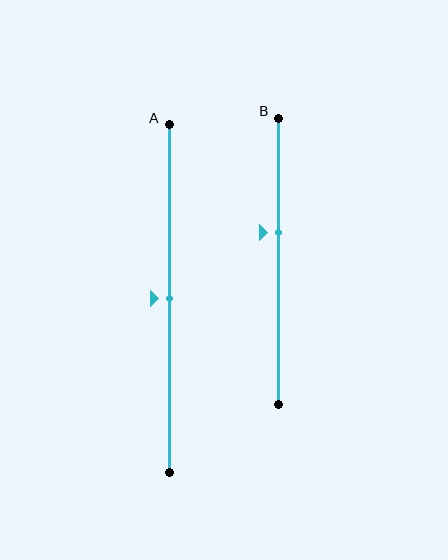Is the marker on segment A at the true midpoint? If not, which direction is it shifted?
Yes, the marker on segment A is at the true midpoint.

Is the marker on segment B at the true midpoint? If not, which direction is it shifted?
No, the marker on segment B is shifted upward by about 10% of the segment length.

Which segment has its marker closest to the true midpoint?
Segment A has its marker closest to the true midpoint.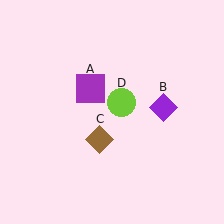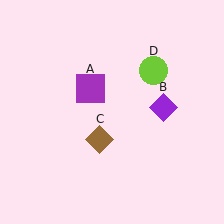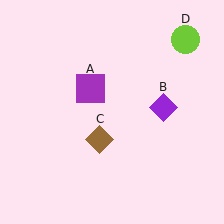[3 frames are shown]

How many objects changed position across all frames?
1 object changed position: lime circle (object D).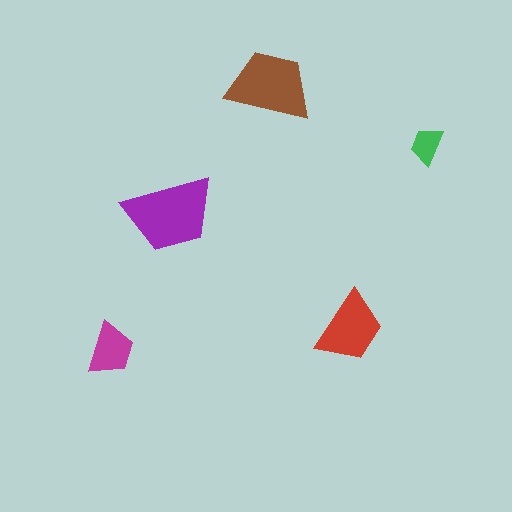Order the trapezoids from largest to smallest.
the purple one, the brown one, the red one, the magenta one, the green one.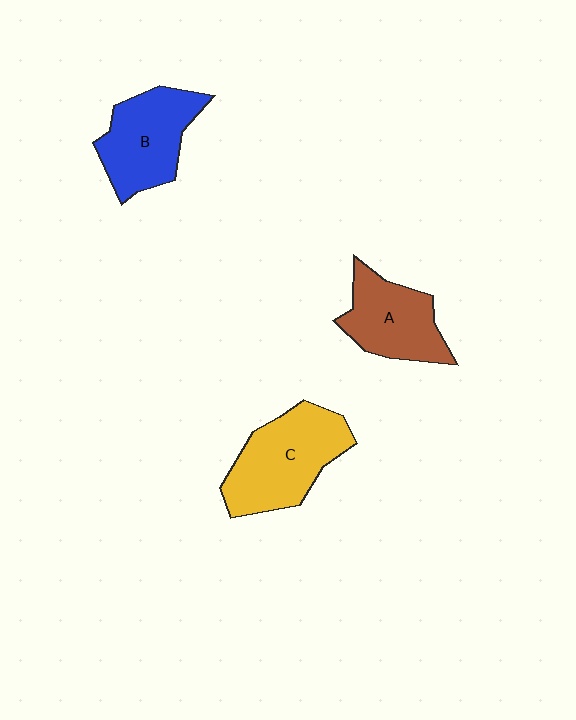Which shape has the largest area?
Shape C (yellow).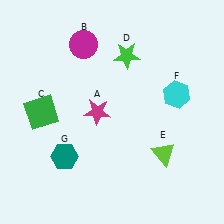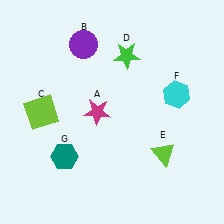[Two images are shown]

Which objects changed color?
B changed from magenta to purple. C changed from green to lime.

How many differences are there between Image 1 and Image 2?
There are 2 differences between the two images.